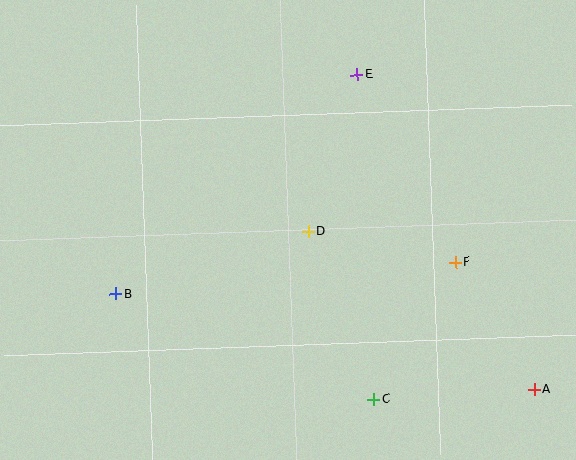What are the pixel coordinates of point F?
Point F is at (456, 262).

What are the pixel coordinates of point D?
Point D is at (308, 232).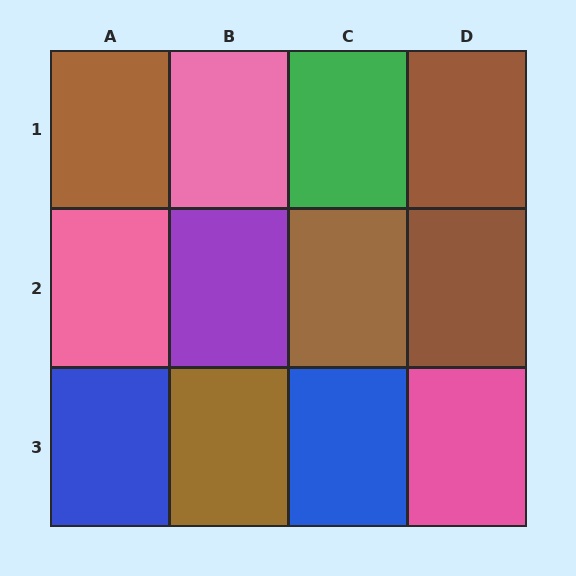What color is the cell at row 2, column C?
Brown.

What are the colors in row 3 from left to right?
Blue, brown, blue, pink.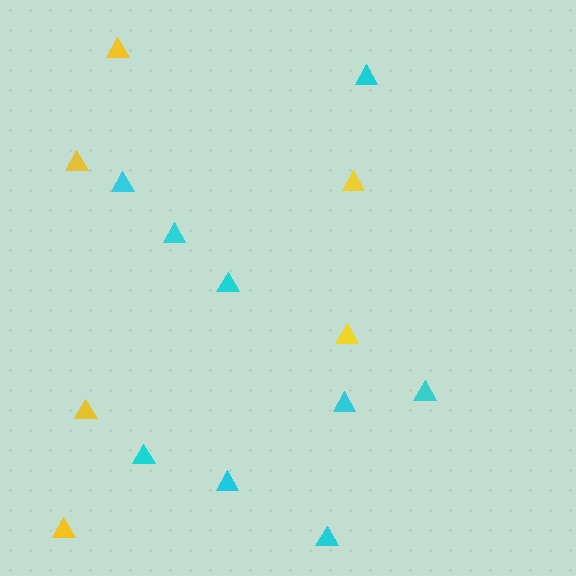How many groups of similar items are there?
There are 2 groups: one group of cyan triangles (9) and one group of yellow triangles (6).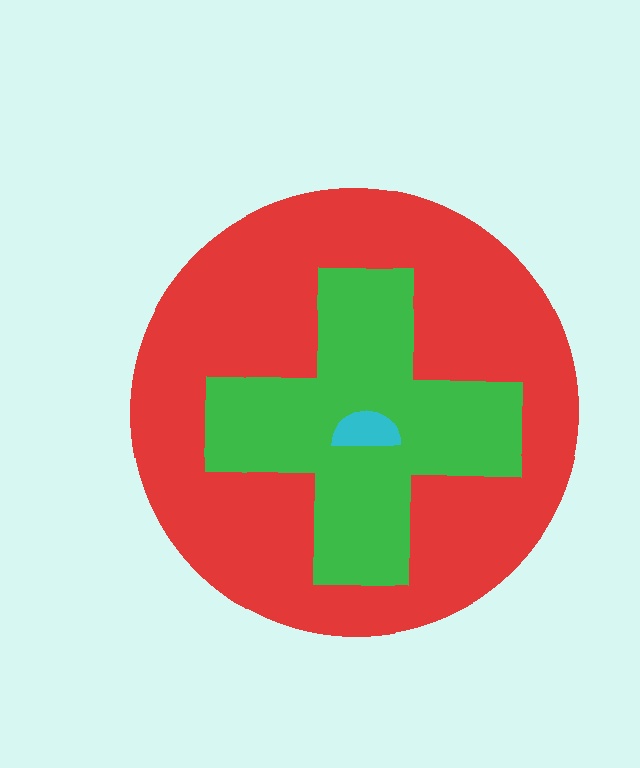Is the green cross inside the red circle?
Yes.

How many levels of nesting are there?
3.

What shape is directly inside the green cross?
The cyan semicircle.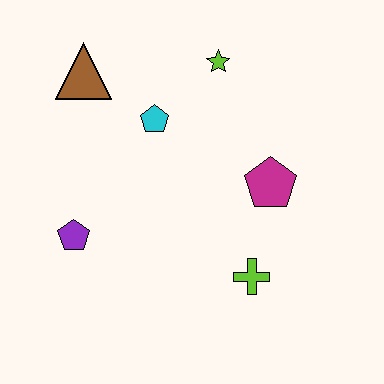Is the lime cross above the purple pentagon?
No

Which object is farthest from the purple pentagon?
The lime star is farthest from the purple pentagon.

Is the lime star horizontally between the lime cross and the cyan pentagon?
Yes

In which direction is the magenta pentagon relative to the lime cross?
The magenta pentagon is above the lime cross.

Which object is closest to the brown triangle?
The cyan pentagon is closest to the brown triangle.